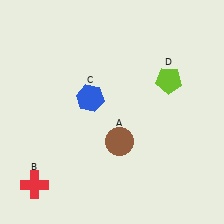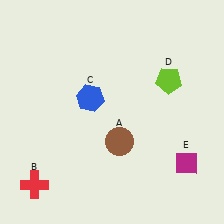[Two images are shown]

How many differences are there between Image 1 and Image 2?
There is 1 difference between the two images.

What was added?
A magenta diamond (E) was added in Image 2.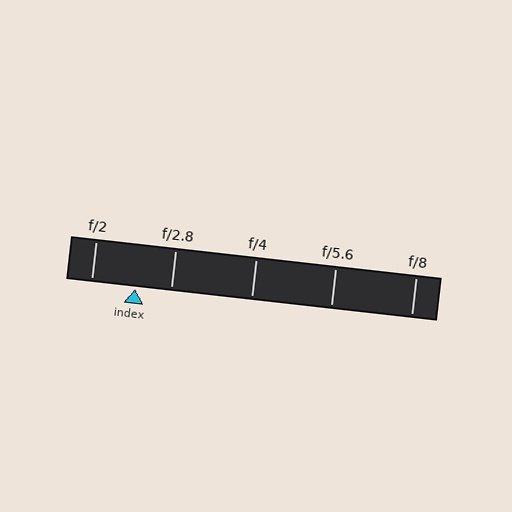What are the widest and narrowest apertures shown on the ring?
The widest aperture shown is f/2 and the narrowest is f/8.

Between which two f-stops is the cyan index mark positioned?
The index mark is between f/2 and f/2.8.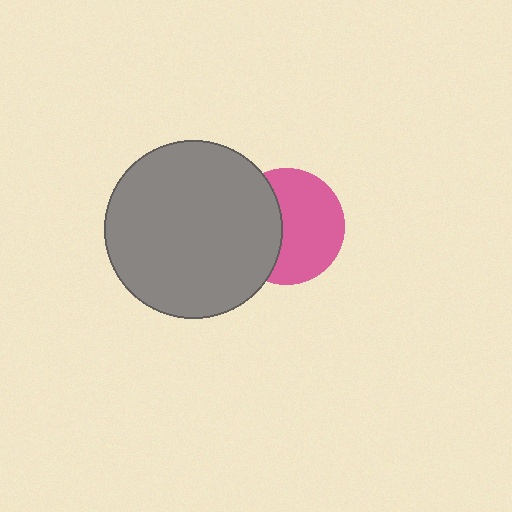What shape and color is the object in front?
The object in front is a gray circle.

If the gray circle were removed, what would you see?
You would see the complete pink circle.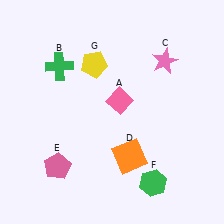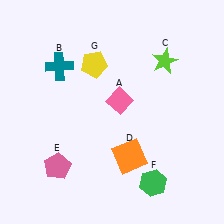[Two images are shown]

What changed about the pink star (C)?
In Image 1, C is pink. In Image 2, it changed to lime.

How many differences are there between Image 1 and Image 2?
There are 2 differences between the two images.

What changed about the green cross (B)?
In Image 1, B is green. In Image 2, it changed to teal.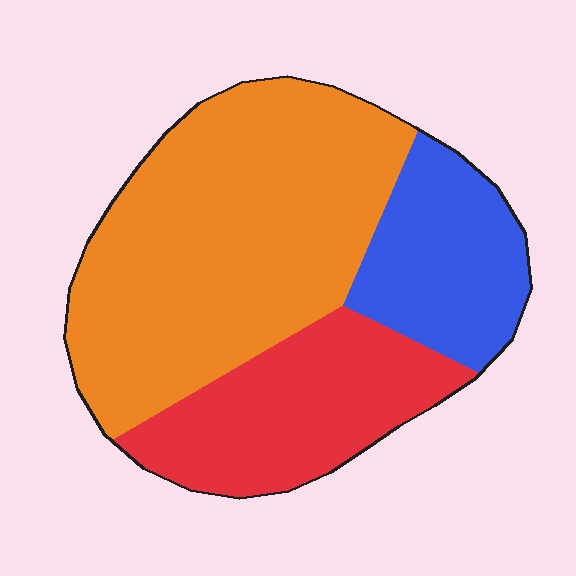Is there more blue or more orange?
Orange.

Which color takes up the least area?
Blue, at roughly 20%.